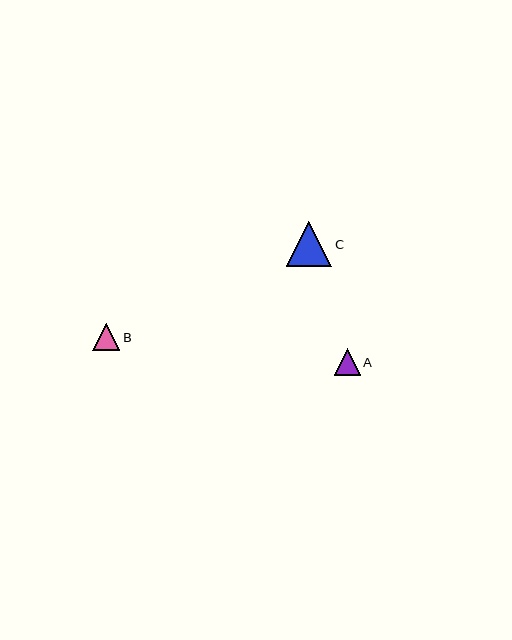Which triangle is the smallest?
Triangle A is the smallest with a size of approximately 26 pixels.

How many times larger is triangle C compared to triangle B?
Triangle C is approximately 1.7 times the size of triangle B.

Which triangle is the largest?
Triangle C is the largest with a size of approximately 46 pixels.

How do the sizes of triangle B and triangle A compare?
Triangle B and triangle A are approximately the same size.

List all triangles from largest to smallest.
From largest to smallest: C, B, A.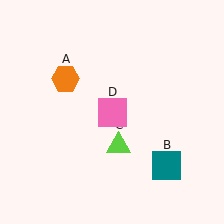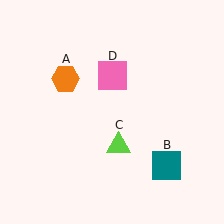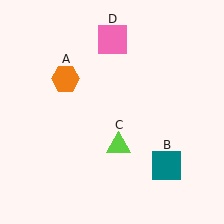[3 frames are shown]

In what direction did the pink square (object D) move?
The pink square (object D) moved up.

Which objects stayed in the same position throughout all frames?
Orange hexagon (object A) and teal square (object B) and lime triangle (object C) remained stationary.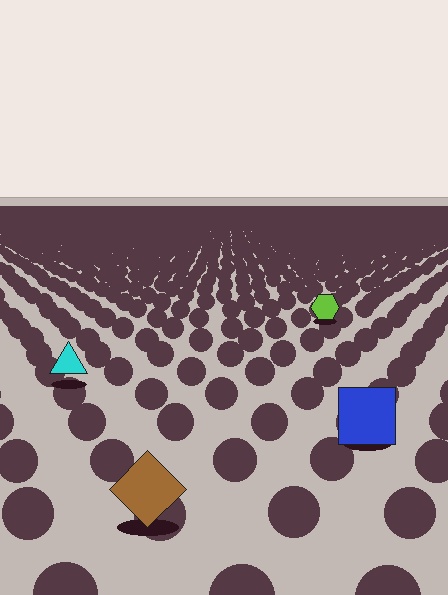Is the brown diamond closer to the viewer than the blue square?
Yes. The brown diamond is closer — you can tell from the texture gradient: the ground texture is coarser near it.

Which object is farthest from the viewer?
The lime hexagon is farthest from the viewer. It appears smaller and the ground texture around it is denser.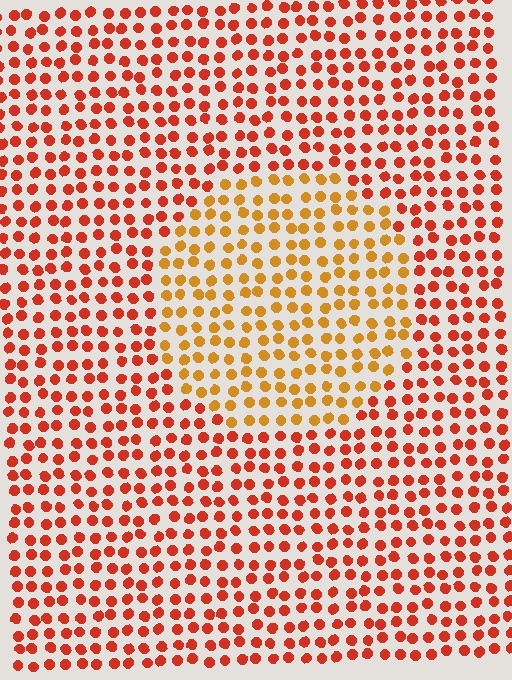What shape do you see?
I see a circle.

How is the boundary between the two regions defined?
The boundary is defined purely by a slight shift in hue (about 32 degrees). Spacing, size, and orientation are identical on both sides.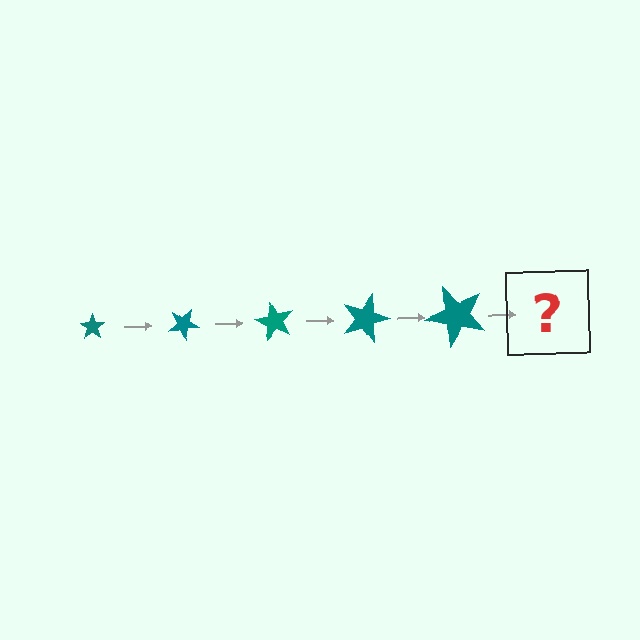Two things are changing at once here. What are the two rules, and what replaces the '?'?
The two rules are that the star grows larger each step and it rotates 30 degrees each step. The '?' should be a star, larger than the previous one and rotated 150 degrees from the start.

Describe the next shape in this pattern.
It should be a star, larger than the previous one and rotated 150 degrees from the start.